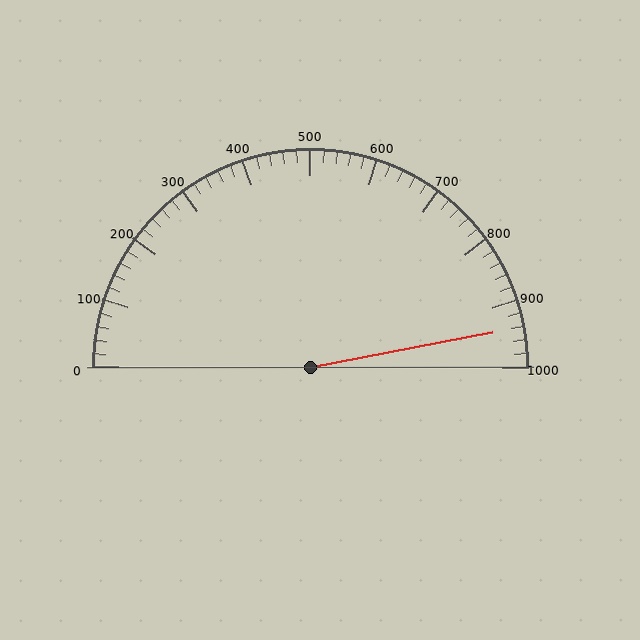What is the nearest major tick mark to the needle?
The nearest major tick mark is 900.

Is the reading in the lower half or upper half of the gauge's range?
The reading is in the upper half of the range (0 to 1000).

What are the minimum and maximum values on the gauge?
The gauge ranges from 0 to 1000.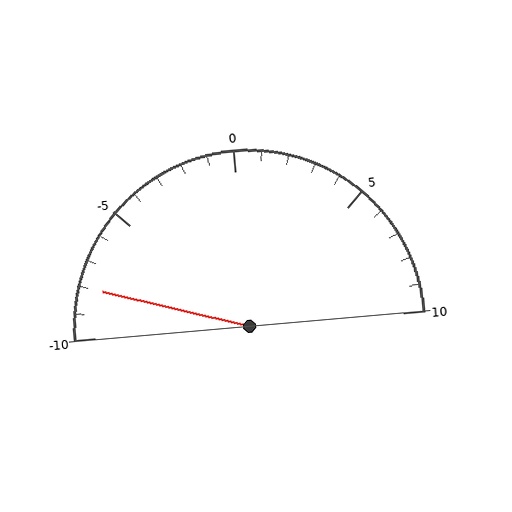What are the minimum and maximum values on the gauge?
The gauge ranges from -10 to 10.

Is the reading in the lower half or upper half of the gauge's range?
The reading is in the lower half of the range (-10 to 10).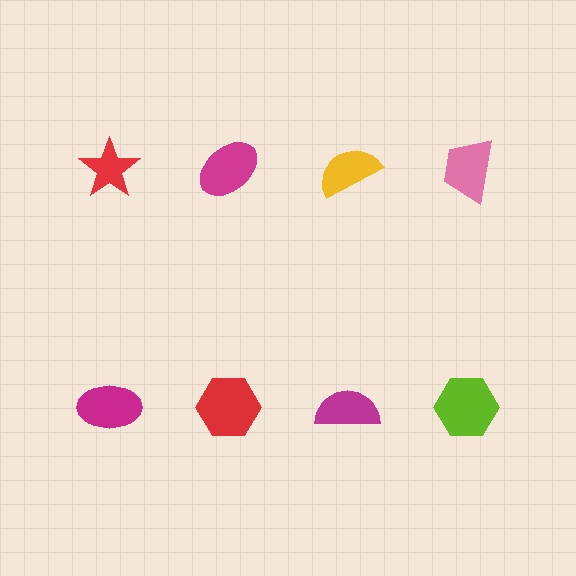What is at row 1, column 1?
A red star.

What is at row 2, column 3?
A magenta semicircle.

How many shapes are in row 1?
4 shapes.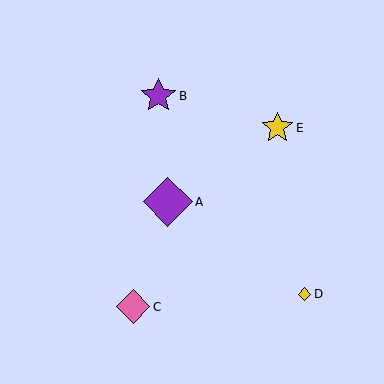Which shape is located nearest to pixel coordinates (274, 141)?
The yellow star (labeled E) at (277, 128) is nearest to that location.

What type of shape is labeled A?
Shape A is a purple diamond.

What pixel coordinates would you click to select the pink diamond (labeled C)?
Click at (133, 307) to select the pink diamond C.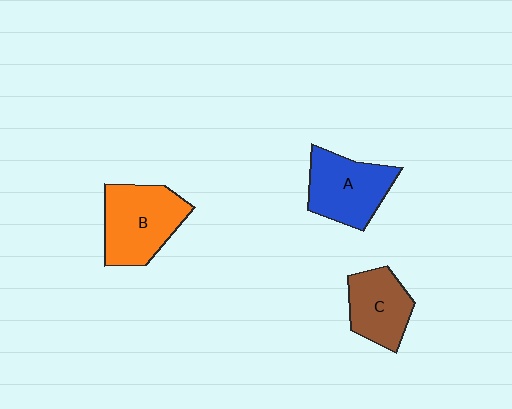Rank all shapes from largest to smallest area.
From largest to smallest: B (orange), A (blue), C (brown).